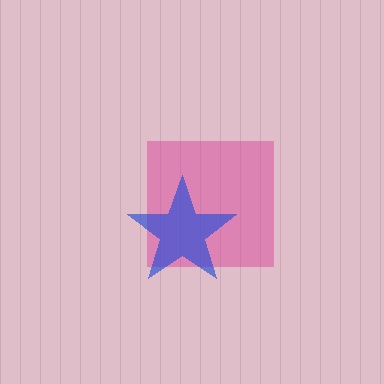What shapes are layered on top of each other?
The layered shapes are: a magenta square, a blue star.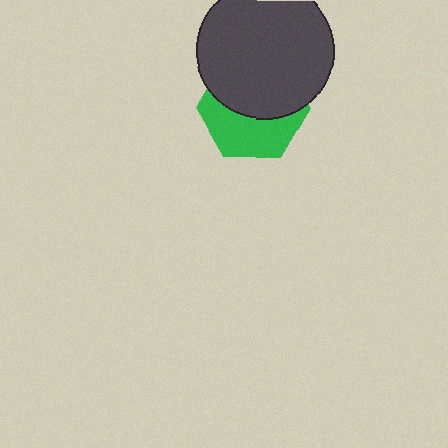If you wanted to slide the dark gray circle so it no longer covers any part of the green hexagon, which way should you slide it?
Slide it up — that is the most direct way to separate the two shapes.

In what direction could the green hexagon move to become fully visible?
The green hexagon could move down. That would shift it out from behind the dark gray circle entirely.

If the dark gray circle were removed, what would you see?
You would see the complete green hexagon.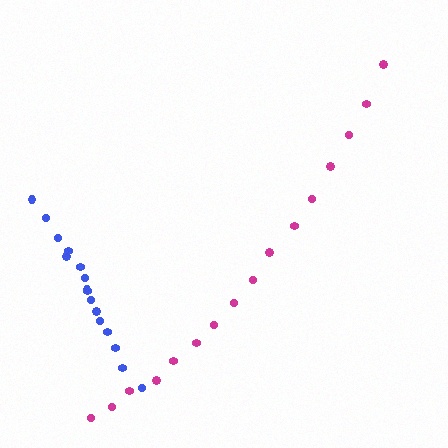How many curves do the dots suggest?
There are 2 distinct paths.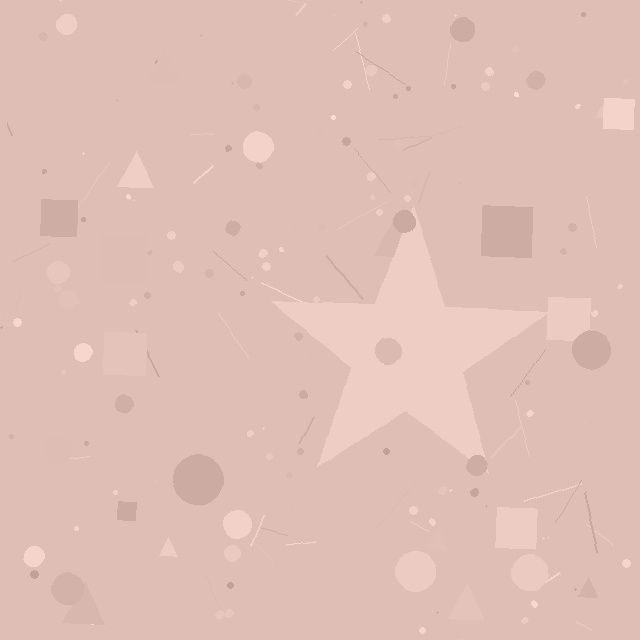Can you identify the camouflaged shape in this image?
The camouflaged shape is a star.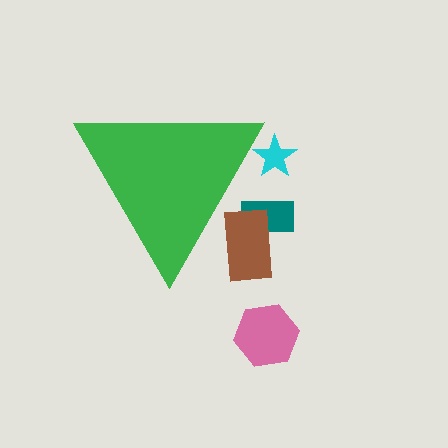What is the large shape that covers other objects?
A green triangle.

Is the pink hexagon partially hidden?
No, the pink hexagon is fully visible.